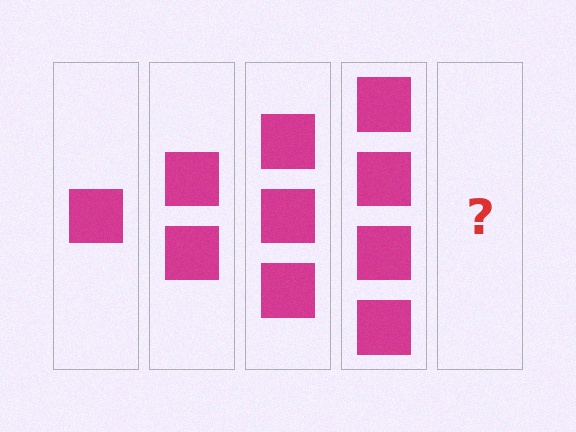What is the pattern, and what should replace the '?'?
The pattern is that each step adds one more square. The '?' should be 5 squares.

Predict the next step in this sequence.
The next step is 5 squares.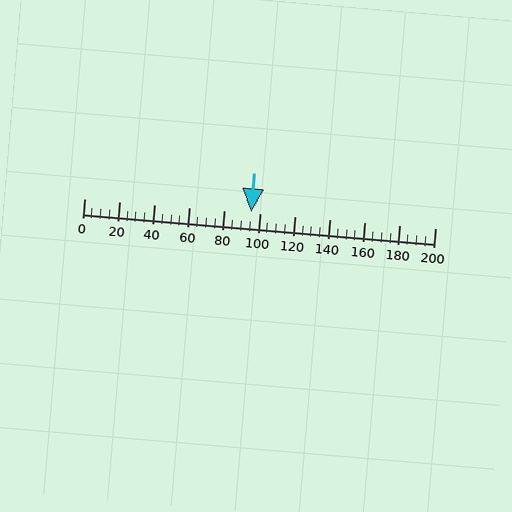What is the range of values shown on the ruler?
The ruler shows values from 0 to 200.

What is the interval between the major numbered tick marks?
The major tick marks are spaced 20 units apart.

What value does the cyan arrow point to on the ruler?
The cyan arrow points to approximately 95.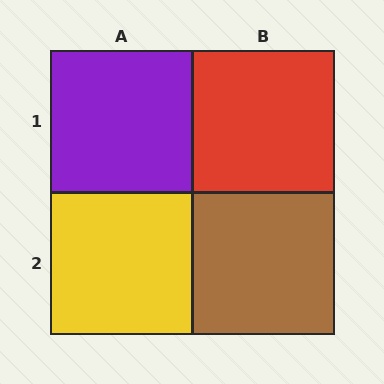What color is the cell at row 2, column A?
Yellow.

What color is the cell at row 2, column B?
Brown.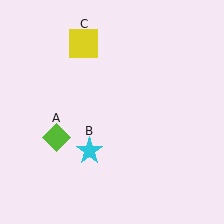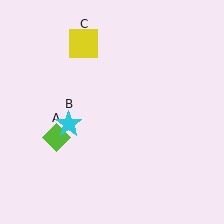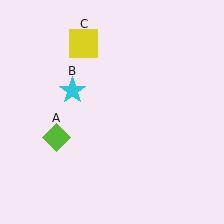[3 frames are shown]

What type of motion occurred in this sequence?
The cyan star (object B) rotated clockwise around the center of the scene.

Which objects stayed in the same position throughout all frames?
Lime diamond (object A) and yellow square (object C) remained stationary.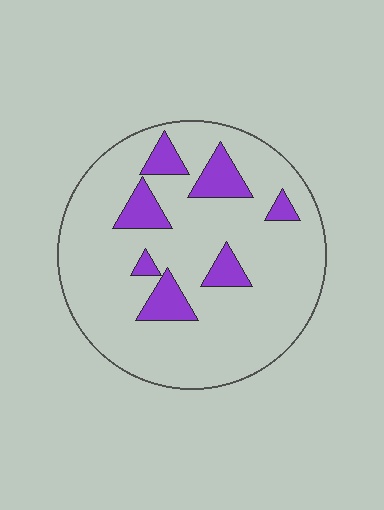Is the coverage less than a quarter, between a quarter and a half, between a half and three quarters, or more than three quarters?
Less than a quarter.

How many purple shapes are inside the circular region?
7.